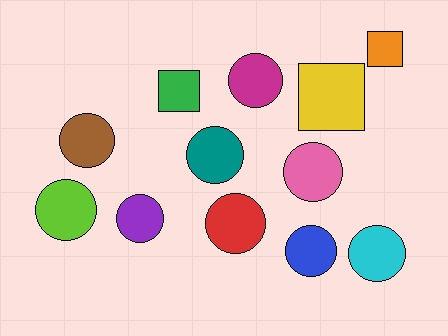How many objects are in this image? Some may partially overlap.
There are 12 objects.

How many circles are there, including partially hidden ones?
There are 9 circles.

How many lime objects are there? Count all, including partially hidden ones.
There is 1 lime object.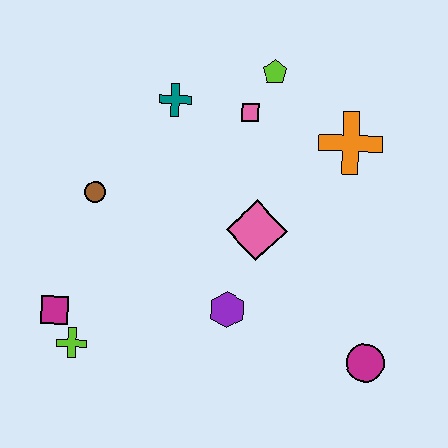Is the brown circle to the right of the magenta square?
Yes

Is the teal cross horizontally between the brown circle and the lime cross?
No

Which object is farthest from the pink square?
The lime cross is farthest from the pink square.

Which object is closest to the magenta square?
The lime cross is closest to the magenta square.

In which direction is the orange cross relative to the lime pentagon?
The orange cross is to the right of the lime pentagon.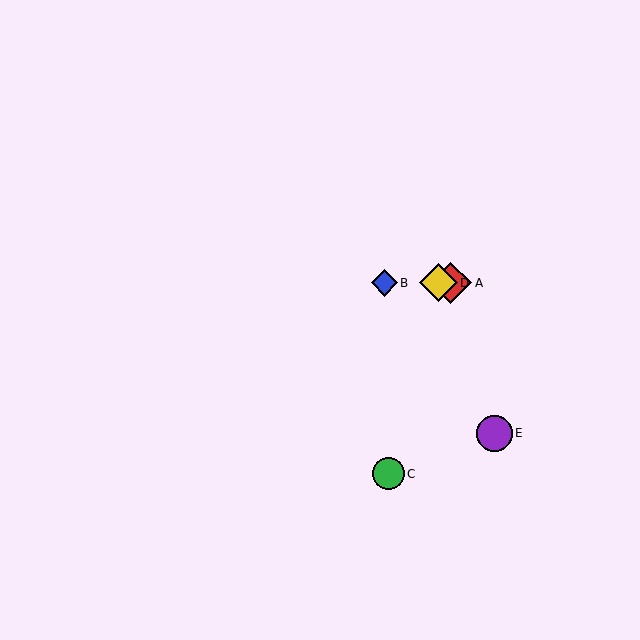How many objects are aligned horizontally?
3 objects (A, B, D) are aligned horizontally.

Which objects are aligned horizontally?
Objects A, B, D are aligned horizontally.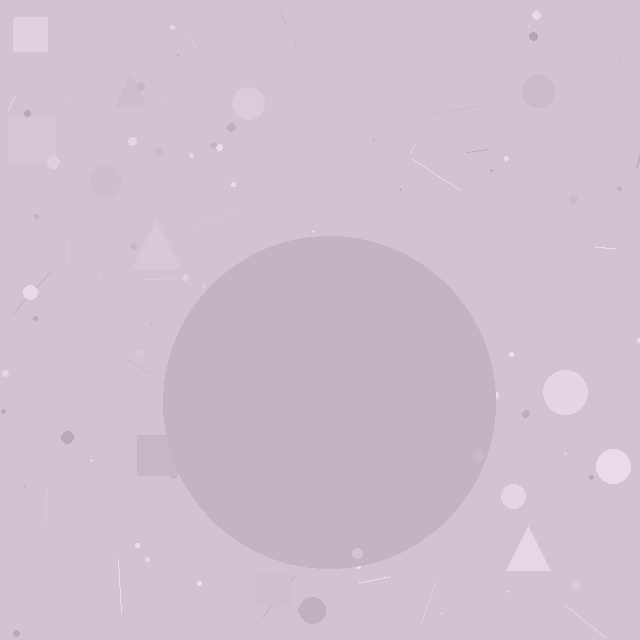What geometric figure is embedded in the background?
A circle is embedded in the background.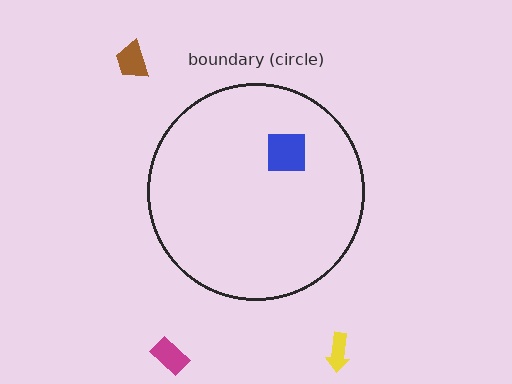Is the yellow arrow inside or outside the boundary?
Outside.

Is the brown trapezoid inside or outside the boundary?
Outside.